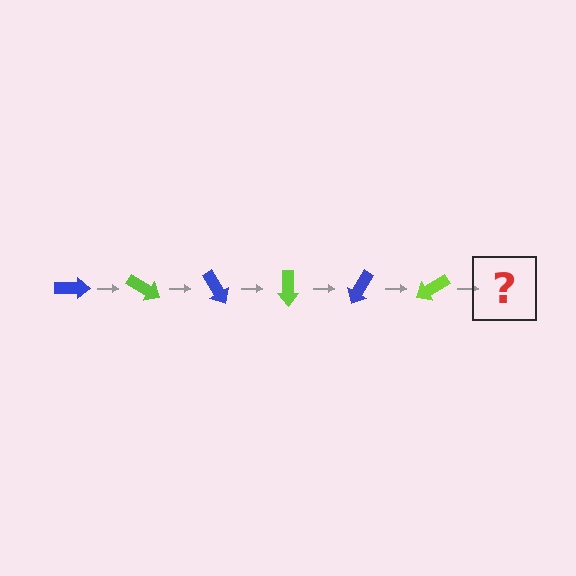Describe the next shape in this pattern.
It should be a blue arrow, rotated 180 degrees from the start.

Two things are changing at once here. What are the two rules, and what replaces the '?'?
The two rules are that it rotates 30 degrees each step and the color cycles through blue and lime. The '?' should be a blue arrow, rotated 180 degrees from the start.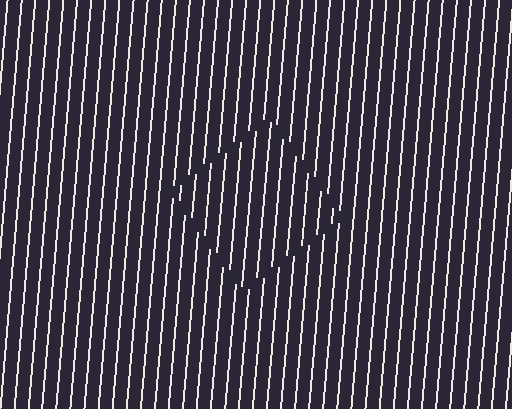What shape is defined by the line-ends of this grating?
An illusory square. The interior of the shape contains the same grating, shifted by half a period — the contour is defined by the phase discontinuity where line-ends from the inner and outer gratings abut.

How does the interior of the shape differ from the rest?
The interior of the shape contains the same grating, shifted by half a period — the contour is defined by the phase discontinuity where line-ends from the inner and outer gratings abut.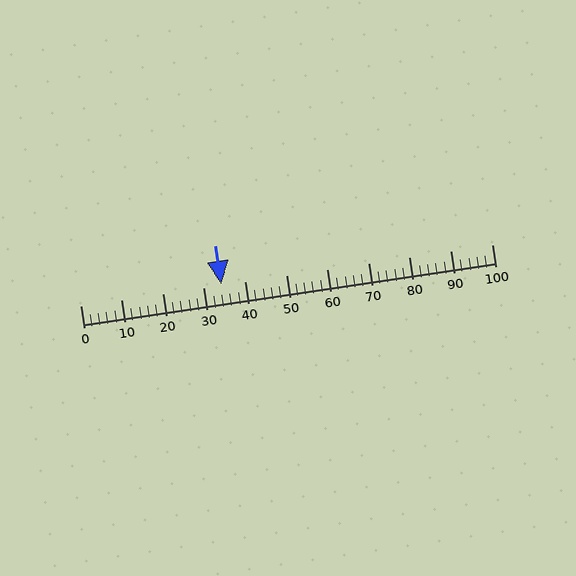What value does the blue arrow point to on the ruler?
The blue arrow points to approximately 34.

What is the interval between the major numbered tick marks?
The major tick marks are spaced 10 units apart.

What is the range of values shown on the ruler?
The ruler shows values from 0 to 100.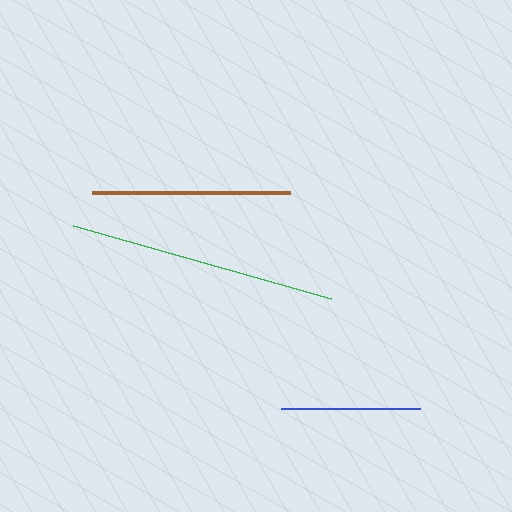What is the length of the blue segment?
The blue segment is approximately 139 pixels long.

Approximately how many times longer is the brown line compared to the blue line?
The brown line is approximately 1.4 times the length of the blue line.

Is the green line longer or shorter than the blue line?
The green line is longer than the blue line.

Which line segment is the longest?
The green line is the longest at approximately 268 pixels.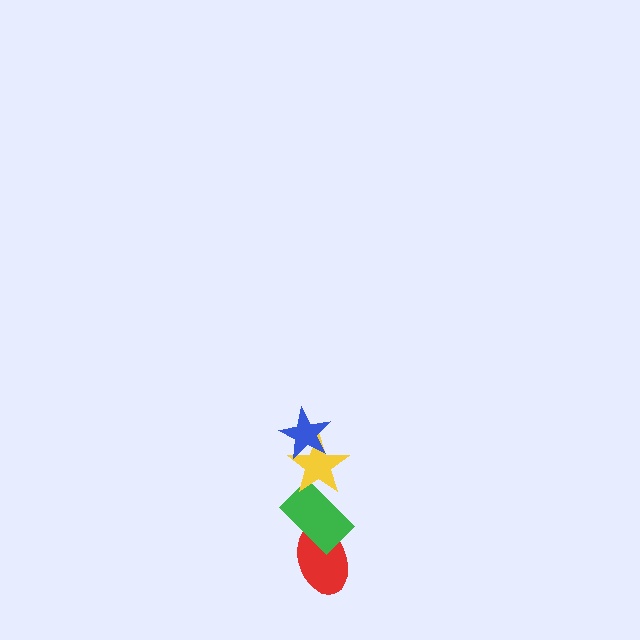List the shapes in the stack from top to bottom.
From top to bottom: the blue star, the yellow star, the green rectangle, the red ellipse.